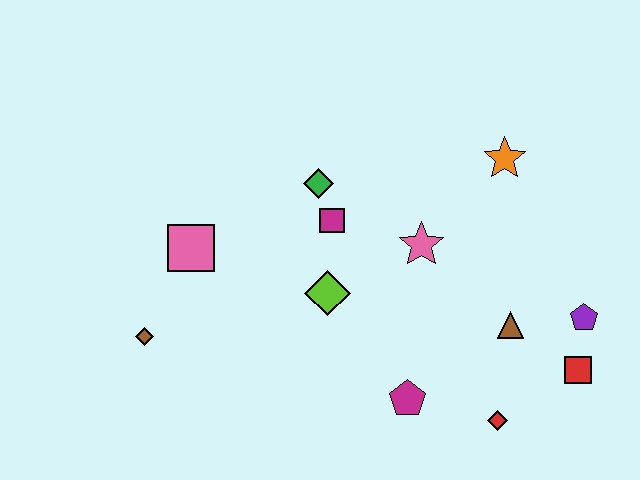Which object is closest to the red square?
The purple pentagon is closest to the red square.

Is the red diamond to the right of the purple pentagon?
No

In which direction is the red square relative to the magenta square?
The red square is to the right of the magenta square.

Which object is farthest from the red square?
The brown diamond is farthest from the red square.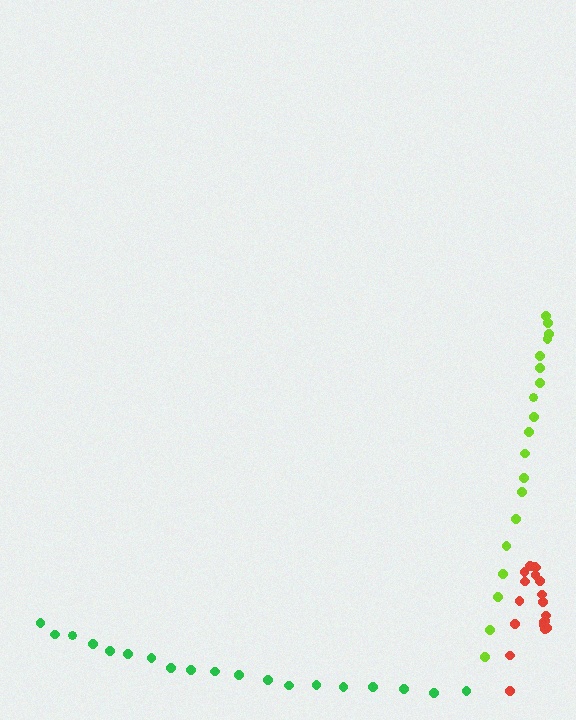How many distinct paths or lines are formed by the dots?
There are 3 distinct paths.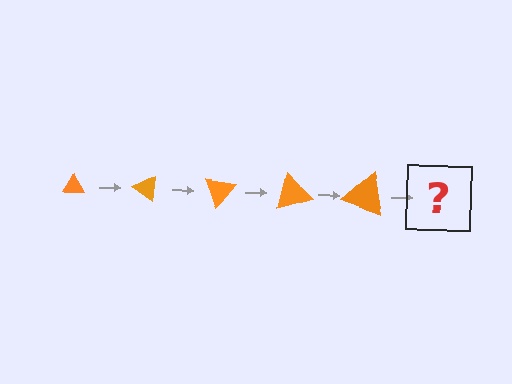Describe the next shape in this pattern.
It should be a triangle, larger than the previous one and rotated 175 degrees from the start.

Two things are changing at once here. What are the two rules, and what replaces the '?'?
The two rules are that the triangle grows larger each step and it rotates 35 degrees each step. The '?' should be a triangle, larger than the previous one and rotated 175 degrees from the start.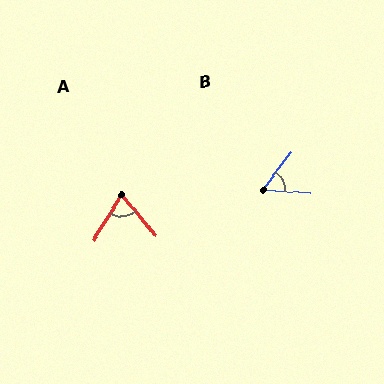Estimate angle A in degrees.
Approximately 71 degrees.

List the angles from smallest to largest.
B (57°), A (71°).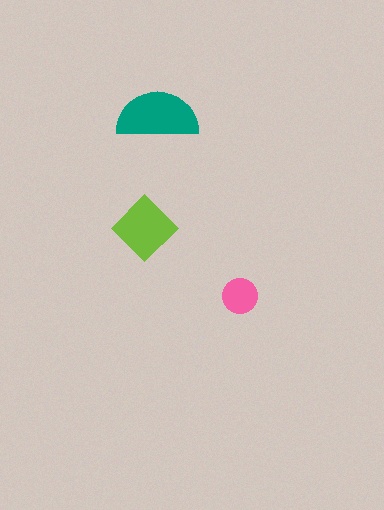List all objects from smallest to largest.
The pink circle, the lime diamond, the teal semicircle.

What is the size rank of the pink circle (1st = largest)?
3rd.